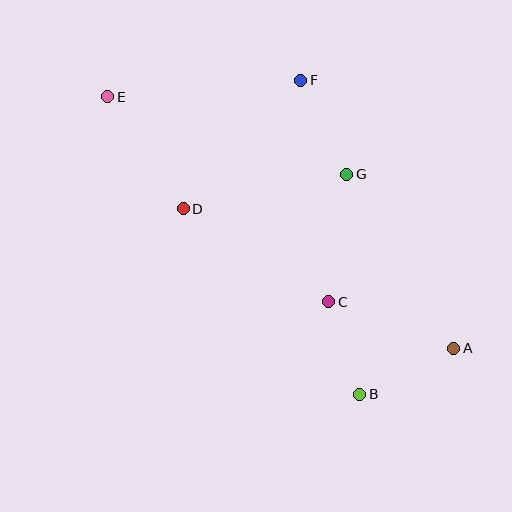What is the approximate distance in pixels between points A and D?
The distance between A and D is approximately 304 pixels.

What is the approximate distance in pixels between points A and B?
The distance between A and B is approximately 105 pixels.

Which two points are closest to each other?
Points B and C are closest to each other.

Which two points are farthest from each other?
Points A and E are farthest from each other.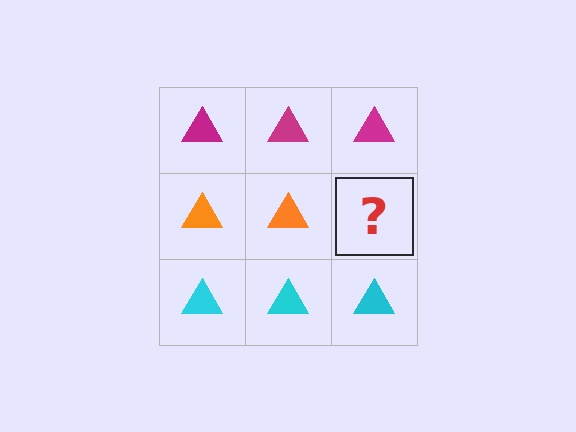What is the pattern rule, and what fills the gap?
The rule is that each row has a consistent color. The gap should be filled with an orange triangle.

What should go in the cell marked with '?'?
The missing cell should contain an orange triangle.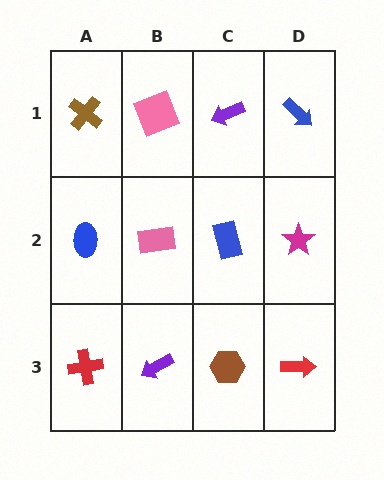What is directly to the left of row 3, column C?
A purple arrow.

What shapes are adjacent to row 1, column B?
A pink rectangle (row 2, column B), a brown cross (row 1, column A), a purple arrow (row 1, column C).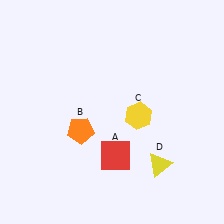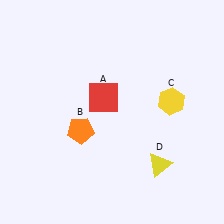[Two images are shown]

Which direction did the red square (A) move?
The red square (A) moved up.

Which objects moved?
The objects that moved are: the red square (A), the yellow hexagon (C).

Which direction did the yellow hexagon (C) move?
The yellow hexagon (C) moved right.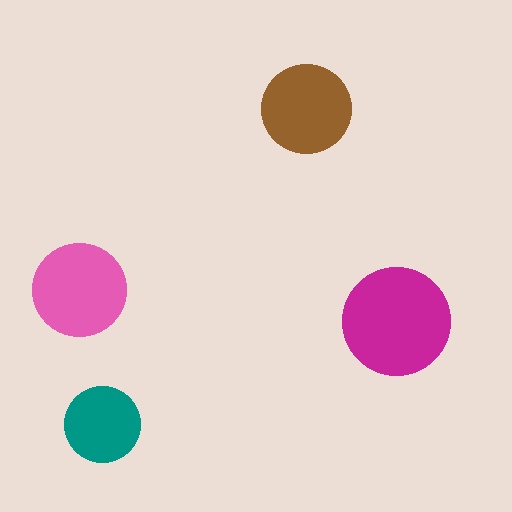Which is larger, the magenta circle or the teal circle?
The magenta one.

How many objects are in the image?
There are 4 objects in the image.